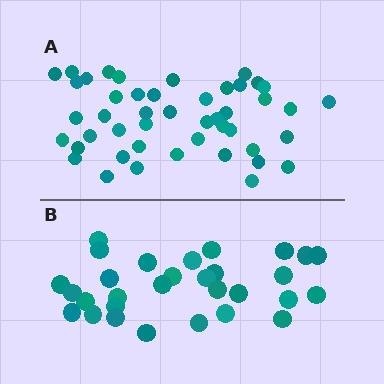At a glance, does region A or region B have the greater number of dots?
Region A (the top region) has more dots.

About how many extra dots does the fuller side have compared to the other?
Region A has approximately 15 more dots than region B.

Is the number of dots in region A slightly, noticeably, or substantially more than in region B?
Region A has substantially more. The ratio is roughly 1.5 to 1.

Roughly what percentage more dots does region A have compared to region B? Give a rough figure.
About 55% more.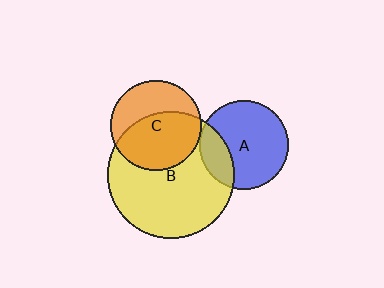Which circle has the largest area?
Circle B (yellow).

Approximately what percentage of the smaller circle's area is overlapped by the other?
Approximately 25%.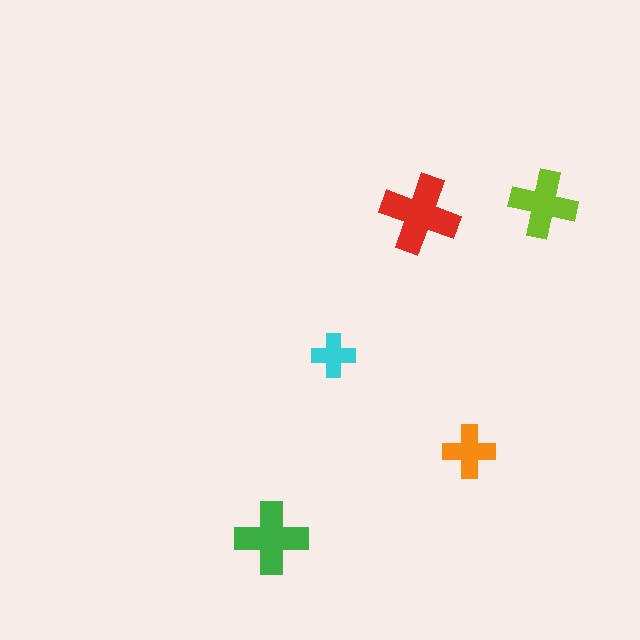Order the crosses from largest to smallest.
the red one, the green one, the lime one, the orange one, the cyan one.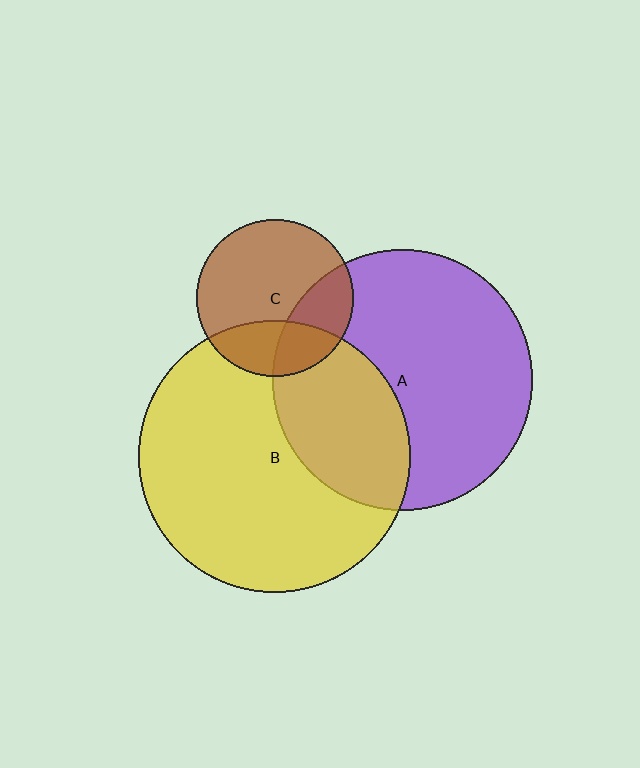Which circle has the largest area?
Circle B (yellow).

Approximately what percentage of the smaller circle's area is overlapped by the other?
Approximately 30%.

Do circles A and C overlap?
Yes.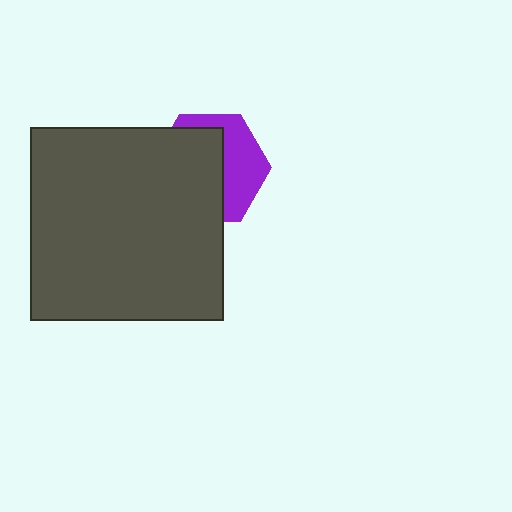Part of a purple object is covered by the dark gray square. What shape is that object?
It is a hexagon.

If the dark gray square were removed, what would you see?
You would see the complete purple hexagon.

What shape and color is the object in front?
The object in front is a dark gray square.